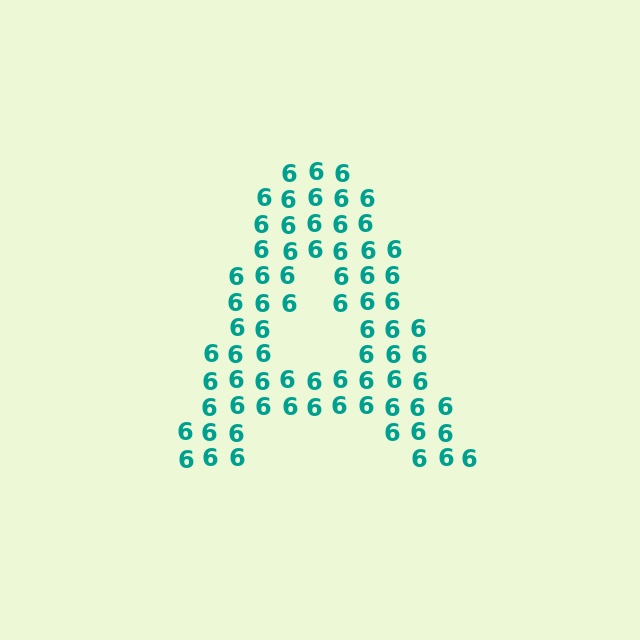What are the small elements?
The small elements are digit 6's.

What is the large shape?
The large shape is the letter A.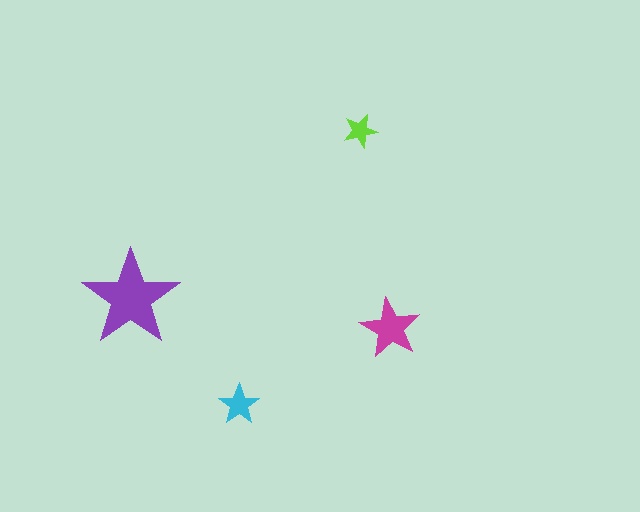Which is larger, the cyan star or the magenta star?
The magenta one.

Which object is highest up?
The lime star is topmost.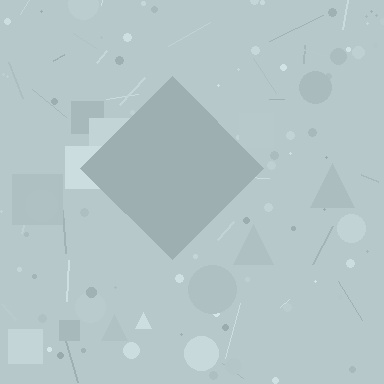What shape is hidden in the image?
A diamond is hidden in the image.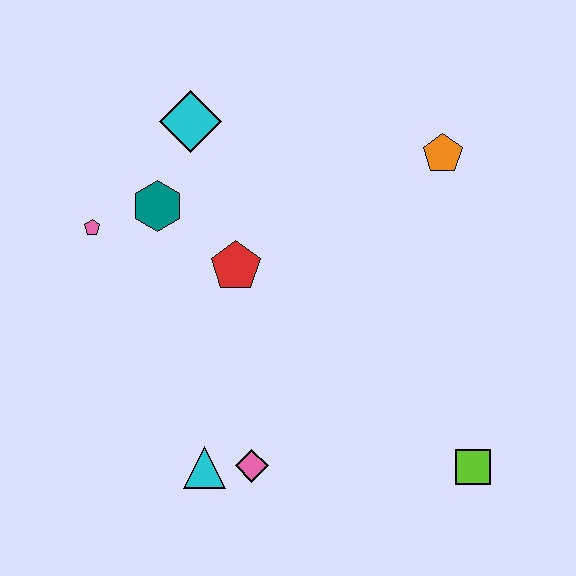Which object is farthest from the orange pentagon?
The cyan triangle is farthest from the orange pentagon.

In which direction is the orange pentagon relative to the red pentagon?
The orange pentagon is to the right of the red pentagon.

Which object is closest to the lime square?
The pink diamond is closest to the lime square.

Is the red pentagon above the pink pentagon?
No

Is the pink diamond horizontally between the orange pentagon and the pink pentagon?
Yes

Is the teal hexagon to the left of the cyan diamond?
Yes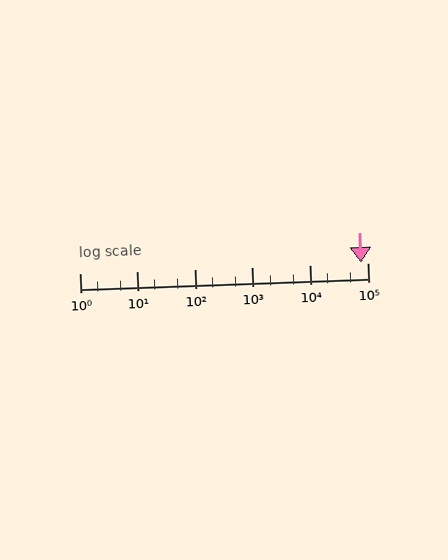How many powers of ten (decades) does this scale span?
The scale spans 5 decades, from 1 to 100000.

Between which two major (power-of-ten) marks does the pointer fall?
The pointer is between 10000 and 100000.